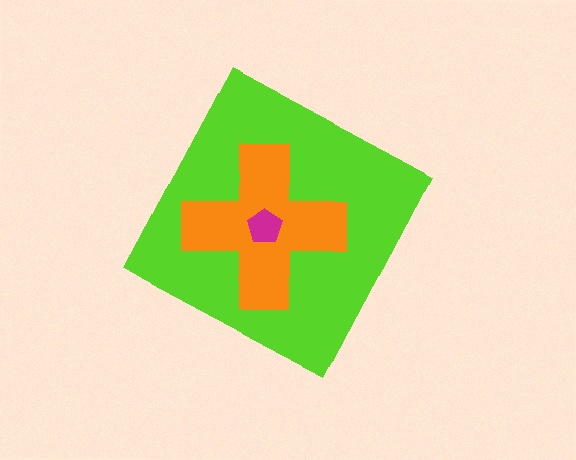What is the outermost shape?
The lime diamond.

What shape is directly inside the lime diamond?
The orange cross.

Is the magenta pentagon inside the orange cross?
Yes.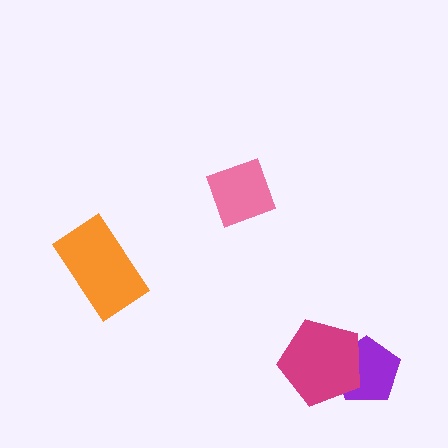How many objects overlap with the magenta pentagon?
1 object overlaps with the magenta pentagon.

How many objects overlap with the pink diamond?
0 objects overlap with the pink diamond.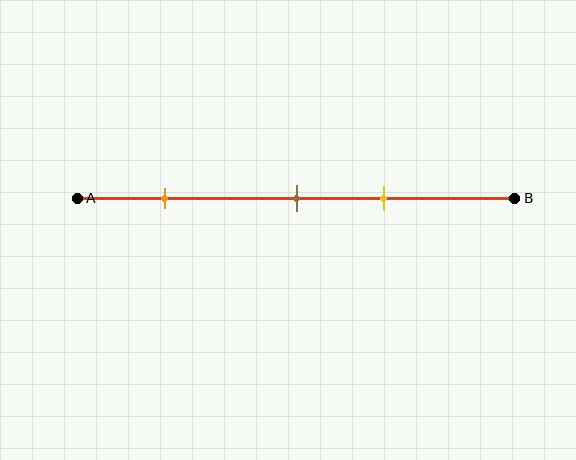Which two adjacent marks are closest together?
The brown and yellow marks are the closest adjacent pair.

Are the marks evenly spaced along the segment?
No, the marks are not evenly spaced.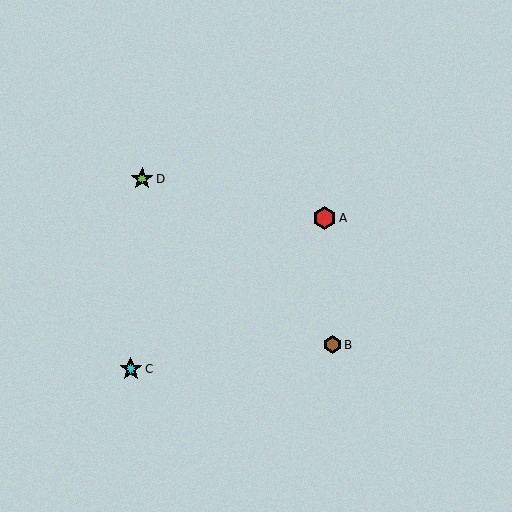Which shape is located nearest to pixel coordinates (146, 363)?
The cyan star (labeled C) at (131, 369) is nearest to that location.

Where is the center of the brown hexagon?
The center of the brown hexagon is at (333, 345).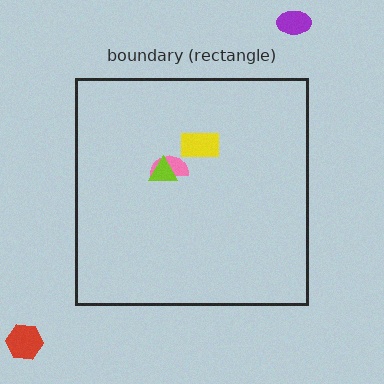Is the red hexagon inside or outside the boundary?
Outside.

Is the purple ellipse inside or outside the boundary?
Outside.